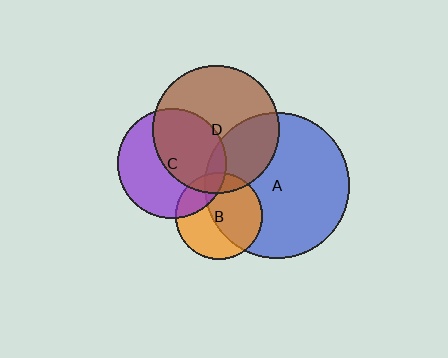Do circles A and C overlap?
Yes.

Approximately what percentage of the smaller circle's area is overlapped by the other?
Approximately 10%.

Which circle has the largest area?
Circle A (blue).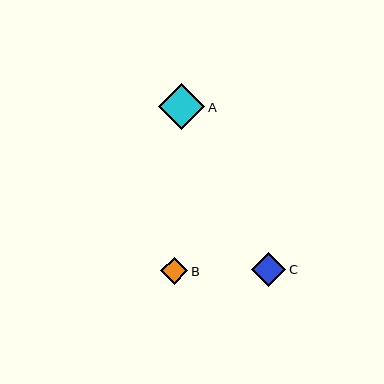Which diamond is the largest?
Diamond A is the largest with a size of approximately 46 pixels.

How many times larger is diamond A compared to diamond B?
Diamond A is approximately 1.7 times the size of diamond B.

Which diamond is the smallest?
Diamond B is the smallest with a size of approximately 27 pixels.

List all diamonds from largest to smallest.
From largest to smallest: A, C, B.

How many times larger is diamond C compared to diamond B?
Diamond C is approximately 1.3 times the size of diamond B.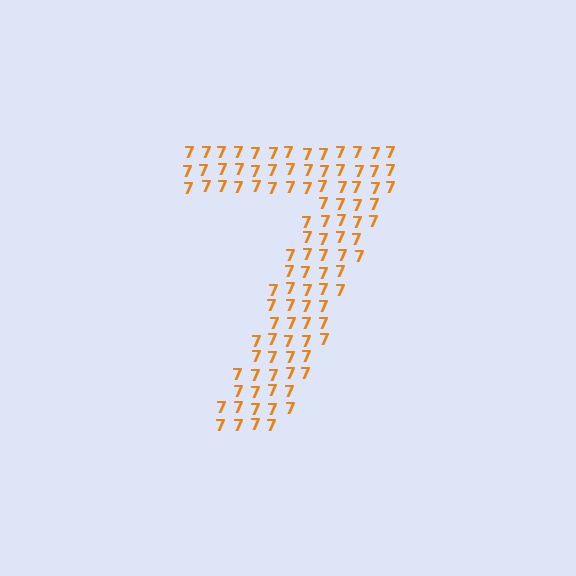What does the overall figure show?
The overall figure shows the digit 7.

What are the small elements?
The small elements are digit 7's.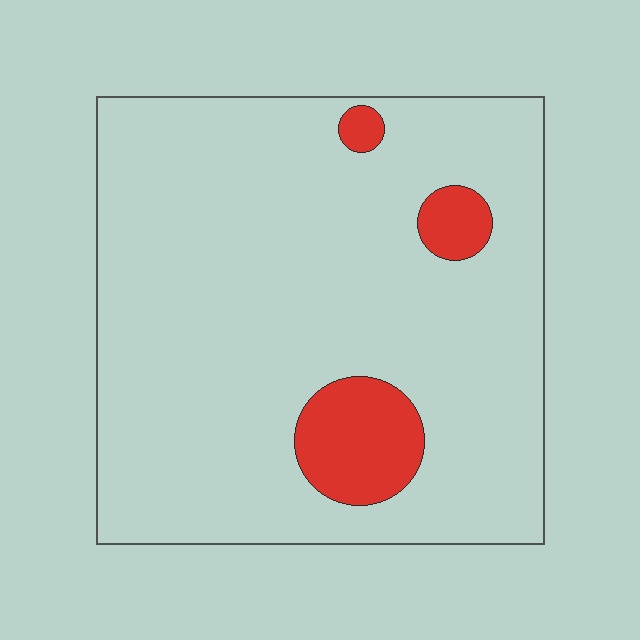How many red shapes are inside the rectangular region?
3.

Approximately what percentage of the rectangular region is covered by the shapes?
Approximately 10%.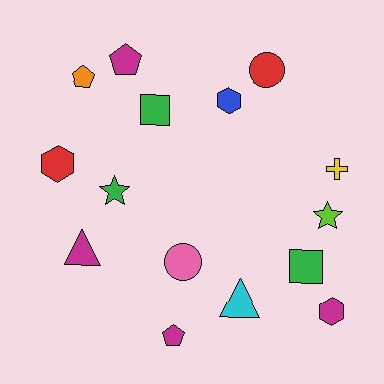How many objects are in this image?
There are 15 objects.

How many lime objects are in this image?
There is 1 lime object.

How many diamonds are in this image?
There are no diamonds.